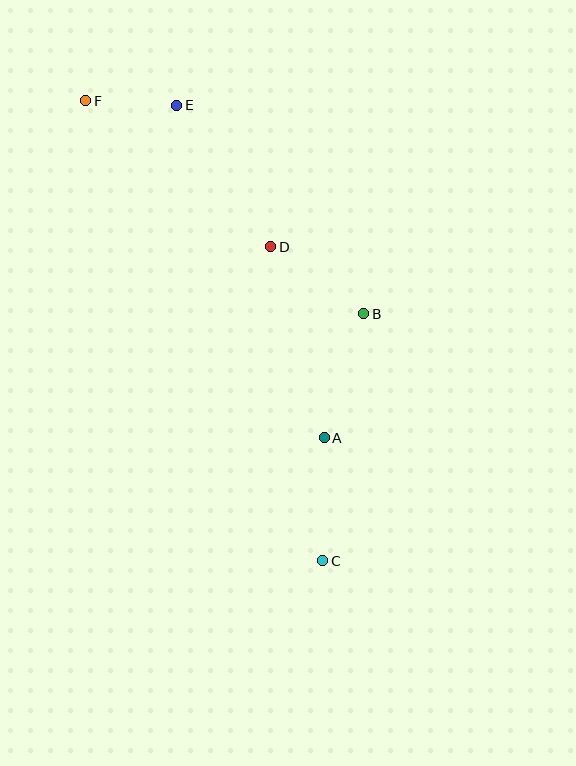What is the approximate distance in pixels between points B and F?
The distance between B and F is approximately 350 pixels.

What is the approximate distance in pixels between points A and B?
The distance between A and B is approximately 130 pixels.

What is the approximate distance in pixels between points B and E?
The distance between B and E is approximately 280 pixels.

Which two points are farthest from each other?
Points C and F are farthest from each other.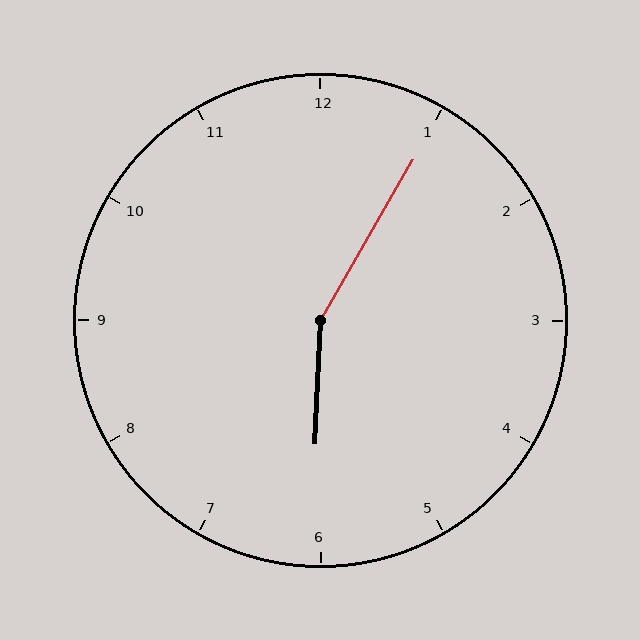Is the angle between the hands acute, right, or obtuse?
It is obtuse.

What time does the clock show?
6:05.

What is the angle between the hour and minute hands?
Approximately 152 degrees.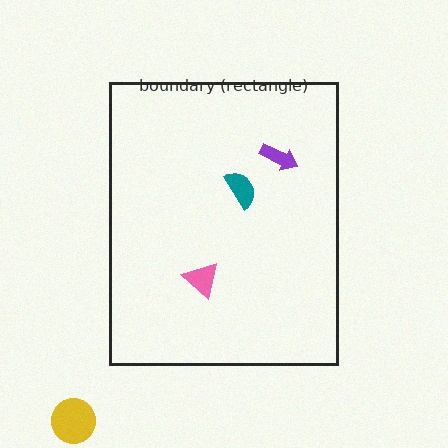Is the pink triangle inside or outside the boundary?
Inside.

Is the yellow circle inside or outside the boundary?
Outside.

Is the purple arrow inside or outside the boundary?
Inside.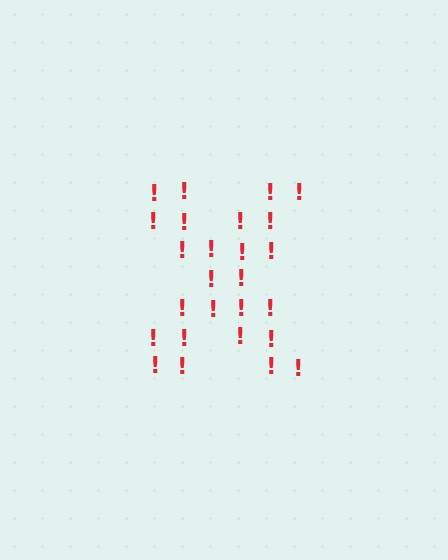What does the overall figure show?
The overall figure shows the letter X.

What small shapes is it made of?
It is made of small exclamation marks.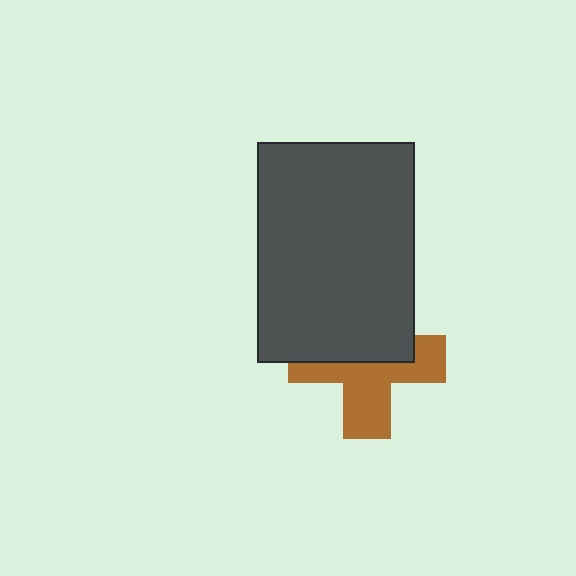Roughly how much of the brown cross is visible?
About half of it is visible (roughly 52%).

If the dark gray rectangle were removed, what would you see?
You would see the complete brown cross.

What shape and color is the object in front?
The object in front is a dark gray rectangle.